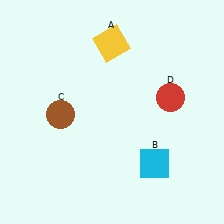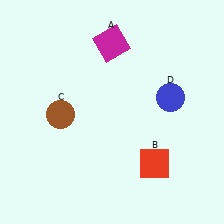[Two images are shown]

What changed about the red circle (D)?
In Image 1, D is red. In Image 2, it changed to blue.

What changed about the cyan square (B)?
In Image 1, B is cyan. In Image 2, it changed to red.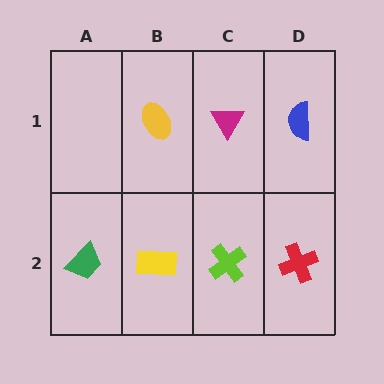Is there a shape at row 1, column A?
No, that cell is empty.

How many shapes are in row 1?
3 shapes.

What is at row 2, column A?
A green trapezoid.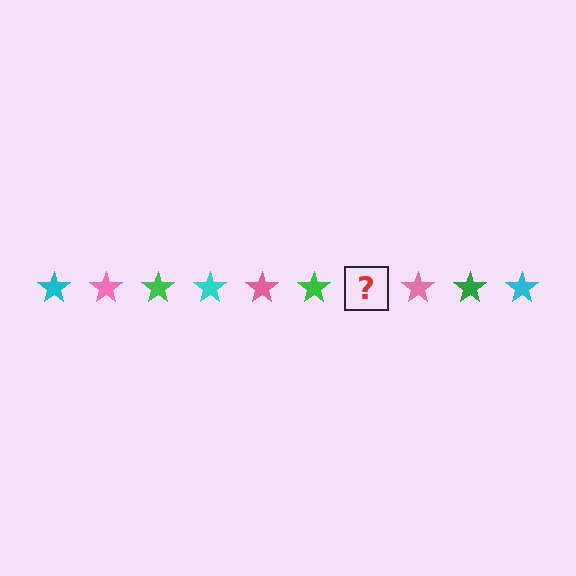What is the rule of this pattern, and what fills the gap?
The rule is that the pattern cycles through cyan, pink, green stars. The gap should be filled with a cyan star.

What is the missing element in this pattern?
The missing element is a cyan star.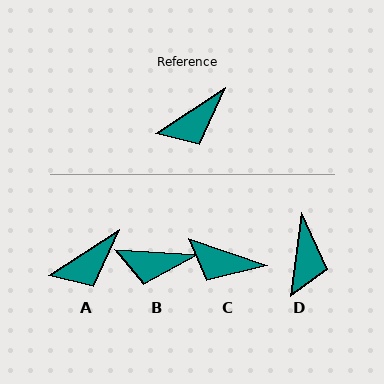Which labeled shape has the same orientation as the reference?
A.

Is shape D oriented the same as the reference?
No, it is off by about 49 degrees.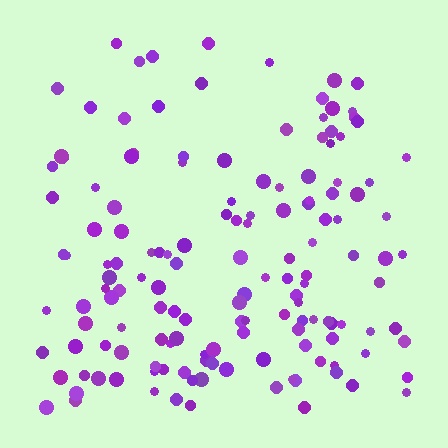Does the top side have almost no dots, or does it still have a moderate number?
Still a moderate number, just noticeably fewer than the bottom.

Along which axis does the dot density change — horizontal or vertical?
Vertical.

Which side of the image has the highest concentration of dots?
The bottom.